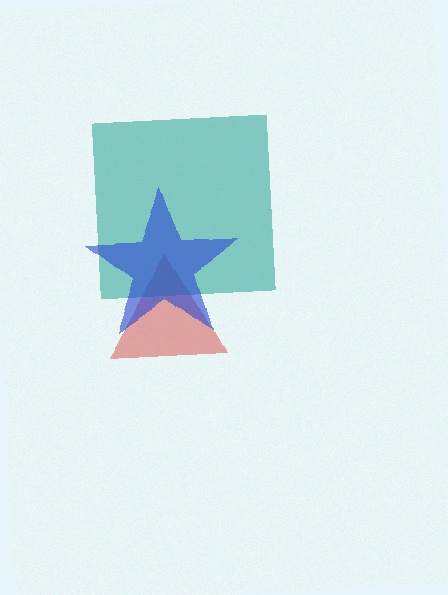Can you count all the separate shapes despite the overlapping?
Yes, there are 3 separate shapes.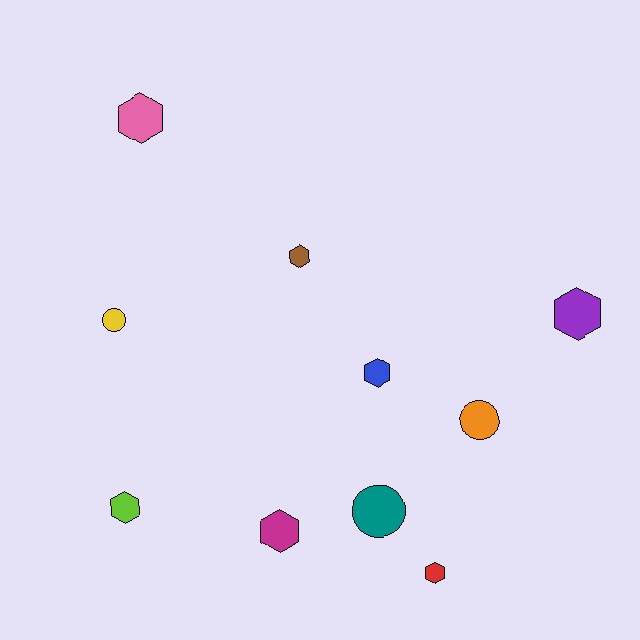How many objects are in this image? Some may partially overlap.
There are 10 objects.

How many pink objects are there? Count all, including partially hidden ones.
There is 1 pink object.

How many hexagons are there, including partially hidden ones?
There are 7 hexagons.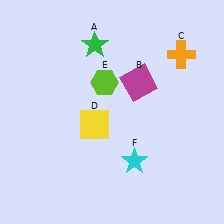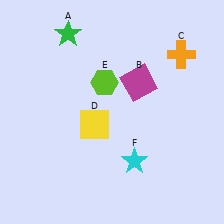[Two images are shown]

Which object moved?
The green star (A) moved left.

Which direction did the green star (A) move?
The green star (A) moved left.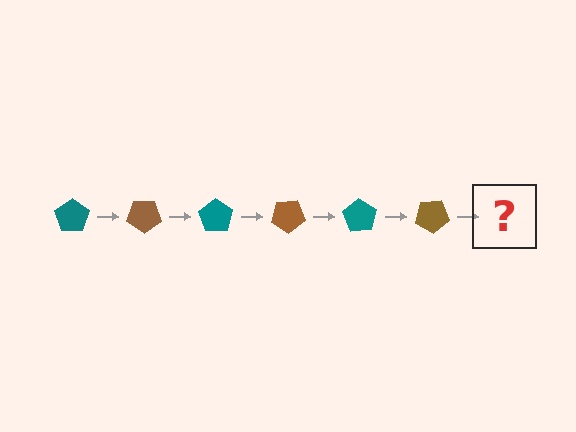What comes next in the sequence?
The next element should be a teal pentagon, rotated 210 degrees from the start.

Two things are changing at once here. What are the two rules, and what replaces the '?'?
The two rules are that it rotates 35 degrees each step and the color cycles through teal and brown. The '?' should be a teal pentagon, rotated 210 degrees from the start.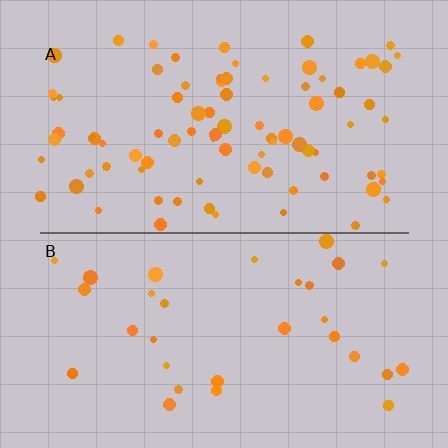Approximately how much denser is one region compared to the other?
Approximately 2.7× — region A over region B.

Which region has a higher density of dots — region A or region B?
A (the top).